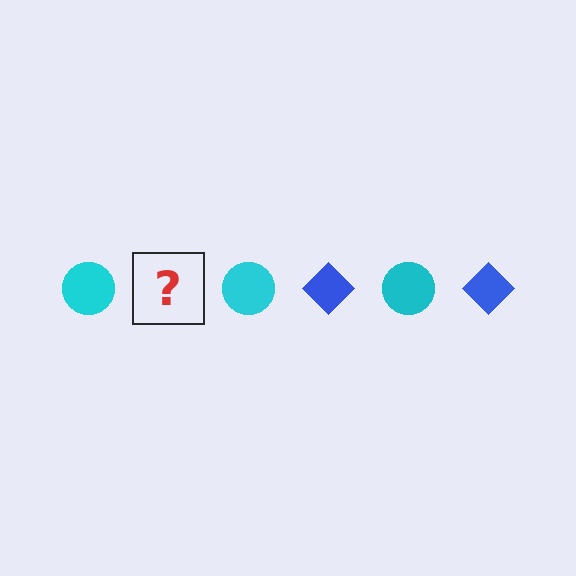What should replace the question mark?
The question mark should be replaced with a blue diamond.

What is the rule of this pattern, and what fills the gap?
The rule is that the pattern alternates between cyan circle and blue diamond. The gap should be filled with a blue diamond.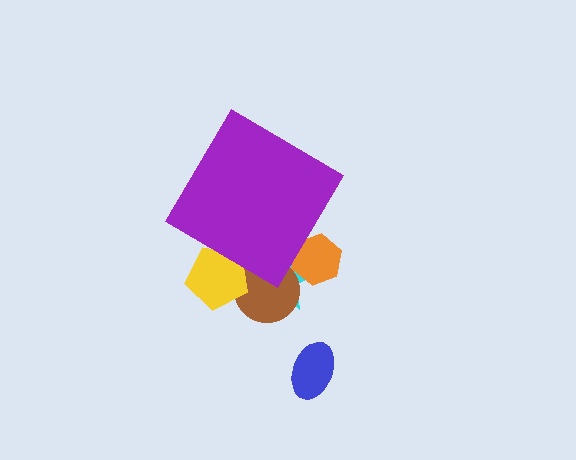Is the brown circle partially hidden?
Yes, the brown circle is partially hidden behind the purple diamond.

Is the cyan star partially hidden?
Yes, the cyan star is partially hidden behind the purple diamond.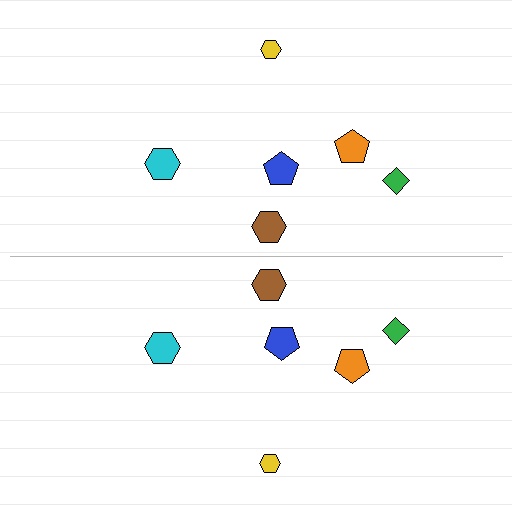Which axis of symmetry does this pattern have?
The pattern has a horizontal axis of symmetry running through the center of the image.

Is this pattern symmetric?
Yes, this pattern has bilateral (reflection) symmetry.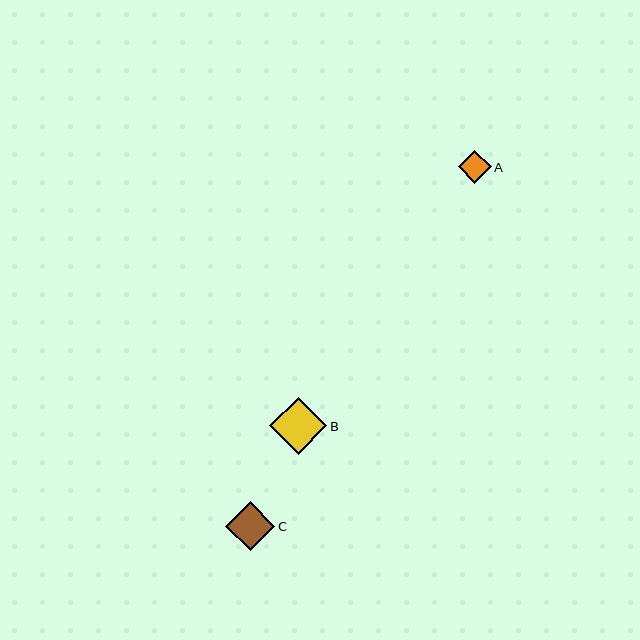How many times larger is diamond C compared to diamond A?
Diamond C is approximately 1.5 times the size of diamond A.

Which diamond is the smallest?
Diamond A is the smallest with a size of approximately 33 pixels.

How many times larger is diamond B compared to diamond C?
Diamond B is approximately 1.2 times the size of diamond C.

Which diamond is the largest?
Diamond B is the largest with a size of approximately 57 pixels.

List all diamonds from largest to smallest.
From largest to smallest: B, C, A.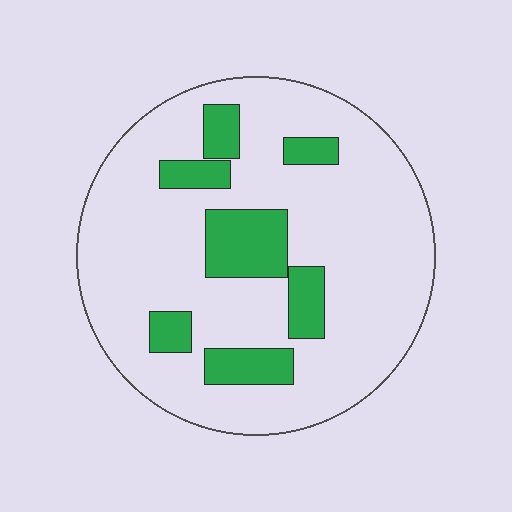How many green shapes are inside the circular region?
7.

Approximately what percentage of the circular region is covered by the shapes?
Approximately 20%.